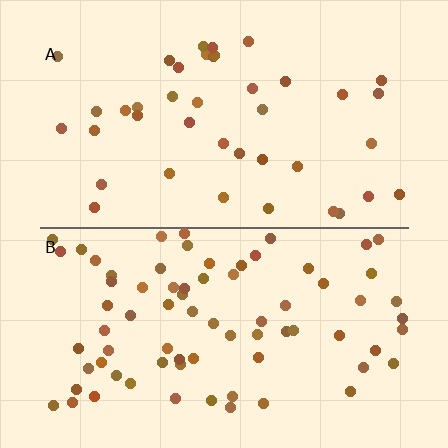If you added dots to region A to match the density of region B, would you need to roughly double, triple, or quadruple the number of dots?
Approximately double.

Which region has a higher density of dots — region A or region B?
B (the bottom).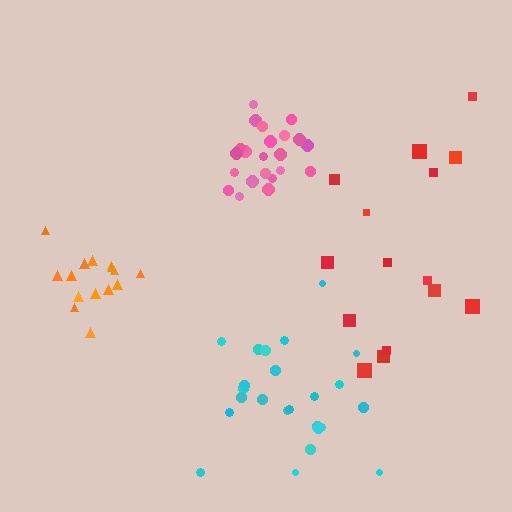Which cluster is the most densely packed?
Pink.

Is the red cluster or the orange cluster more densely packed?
Orange.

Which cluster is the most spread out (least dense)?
Red.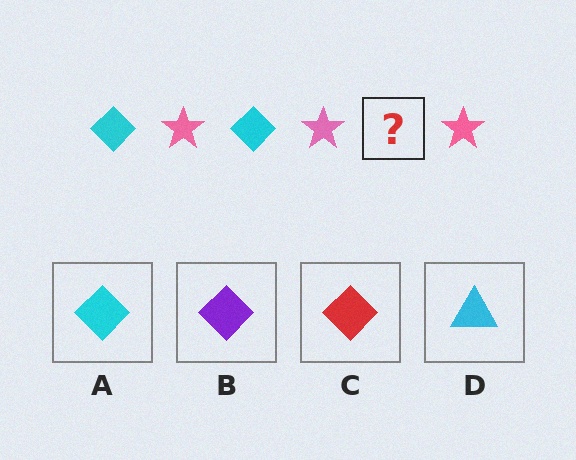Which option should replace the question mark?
Option A.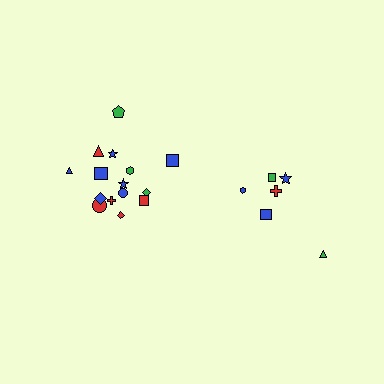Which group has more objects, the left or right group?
The left group.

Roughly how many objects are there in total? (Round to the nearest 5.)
Roughly 20 objects in total.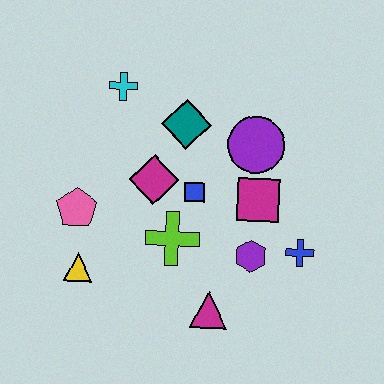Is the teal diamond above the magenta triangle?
Yes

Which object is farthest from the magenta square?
The yellow triangle is farthest from the magenta square.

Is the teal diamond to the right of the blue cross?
No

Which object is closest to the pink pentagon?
The yellow triangle is closest to the pink pentagon.